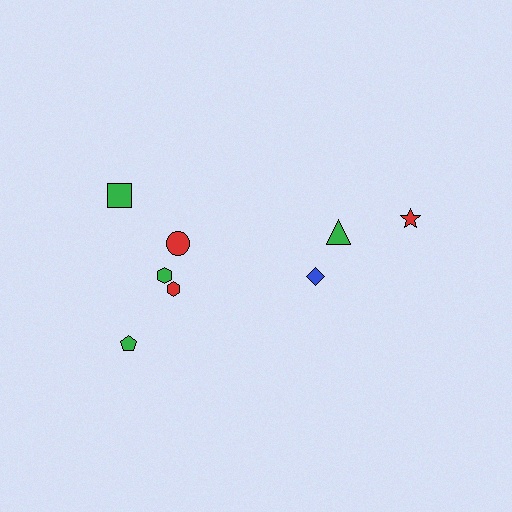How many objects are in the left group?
There are 5 objects.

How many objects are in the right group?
There are 3 objects.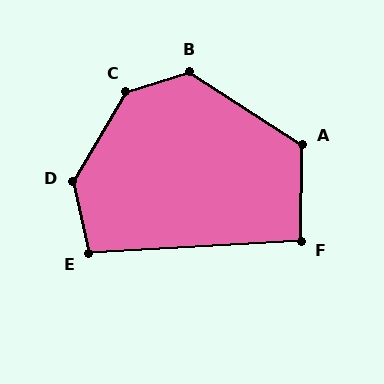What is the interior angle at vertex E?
Approximately 100 degrees (obtuse).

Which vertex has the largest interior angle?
C, at approximately 138 degrees.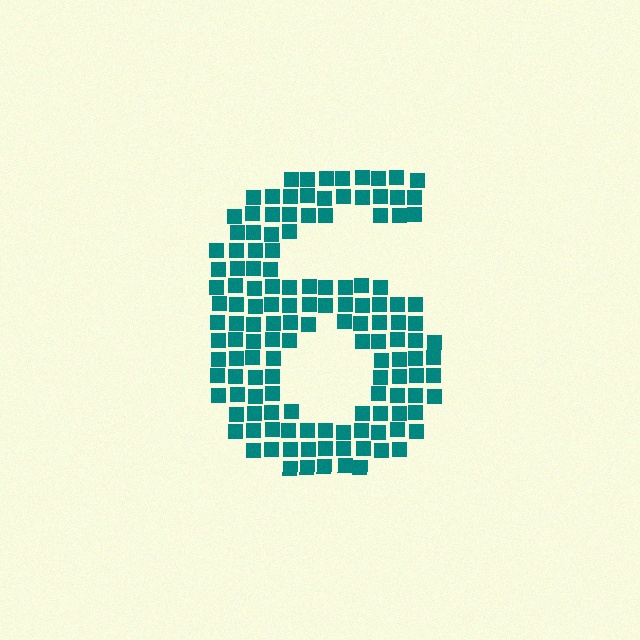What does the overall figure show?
The overall figure shows the digit 6.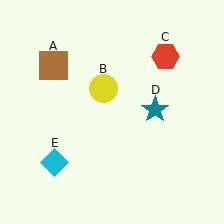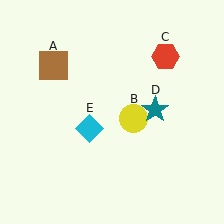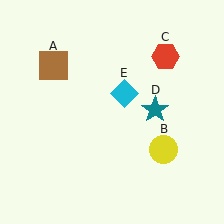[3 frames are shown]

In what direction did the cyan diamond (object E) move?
The cyan diamond (object E) moved up and to the right.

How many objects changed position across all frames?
2 objects changed position: yellow circle (object B), cyan diamond (object E).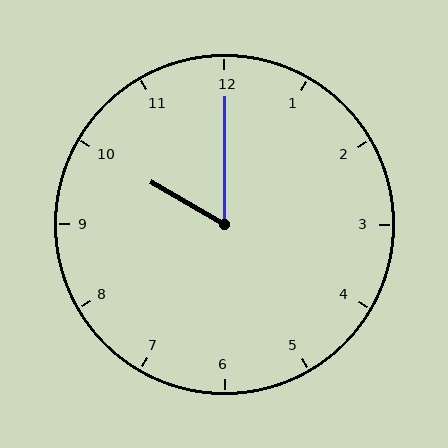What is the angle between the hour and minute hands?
Approximately 60 degrees.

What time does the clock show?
10:00.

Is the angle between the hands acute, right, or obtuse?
It is acute.